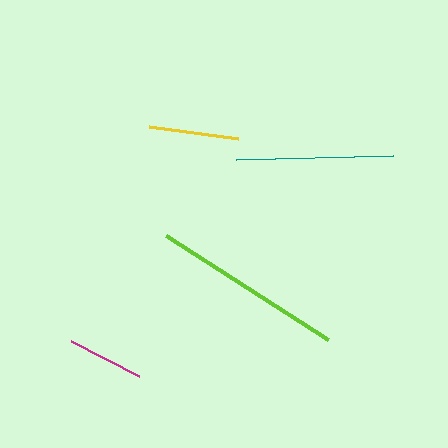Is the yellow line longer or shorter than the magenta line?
The yellow line is longer than the magenta line.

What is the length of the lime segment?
The lime segment is approximately 193 pixels long.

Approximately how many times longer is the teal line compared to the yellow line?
The teal line is approximately 1.7 times the length of the yellow line.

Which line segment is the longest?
The lime line is the longest at approximately 193 pixels.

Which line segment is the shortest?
The magenta line is the shortest at approximately 76 pixels.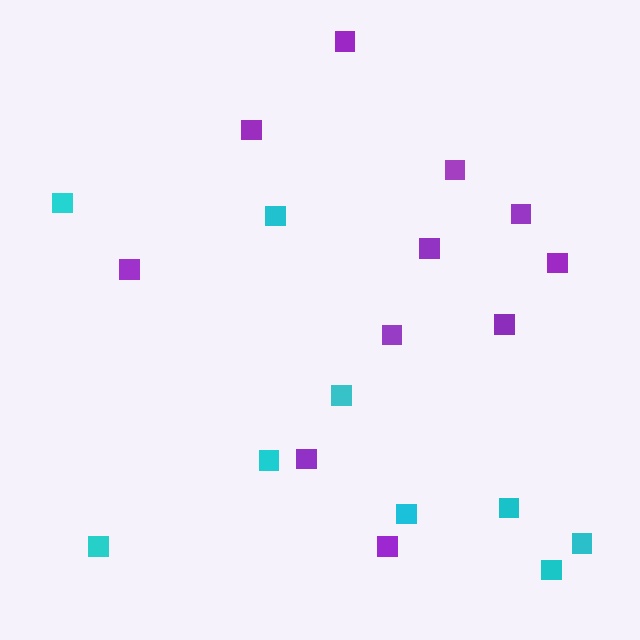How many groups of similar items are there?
There are 2 groups: one group of cyan squares (9) and one group of purple squares (11).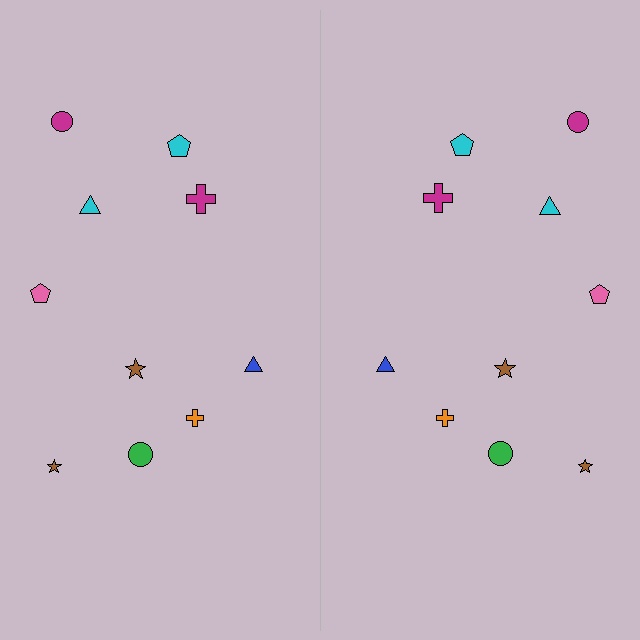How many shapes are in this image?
There are 20 shapes in this image.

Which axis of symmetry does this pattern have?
The pattern has a vertical axis of symmetry running through the center of the image.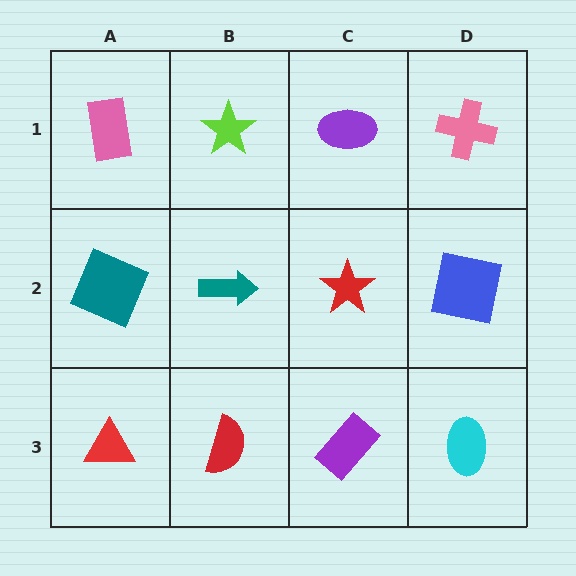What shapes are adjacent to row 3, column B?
A teal arrow (row 2, column B), a red triangle (row 3, column A), a purple rectangle (row 3, column C).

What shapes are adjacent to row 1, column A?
A teal square (row 2, column A), a lime star (row 1, column B).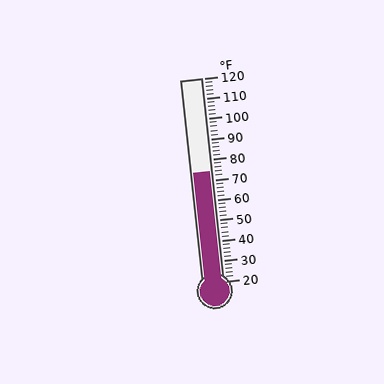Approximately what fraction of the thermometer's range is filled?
The thermometer is filled to approximately 55% of its range.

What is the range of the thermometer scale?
The thermometer scale ranges from 20°F to 120°F.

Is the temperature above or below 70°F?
The temperature is above 70°F.